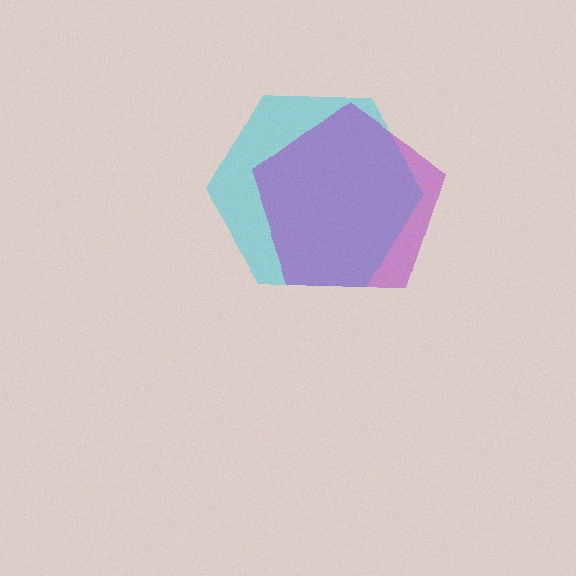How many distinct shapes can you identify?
There are 2 distinct shapes: a cyan hexagon, a purple pentagon.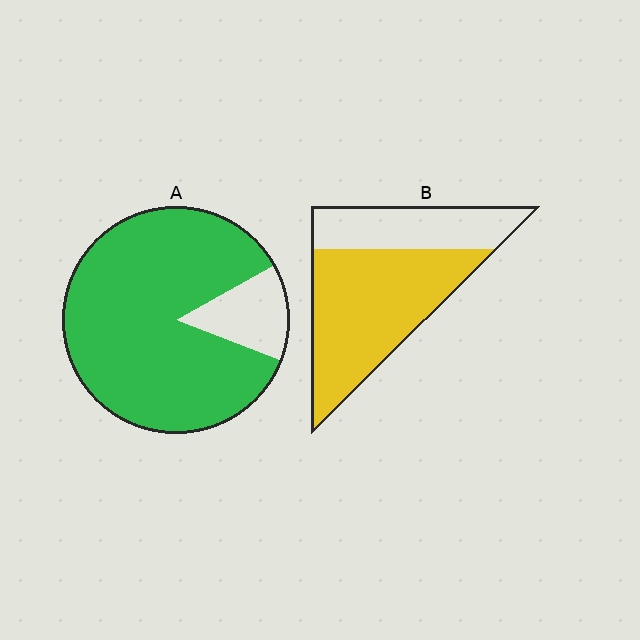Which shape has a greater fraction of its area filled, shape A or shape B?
Shape A.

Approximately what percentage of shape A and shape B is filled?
A is approximately 85% and B is approximately 65%.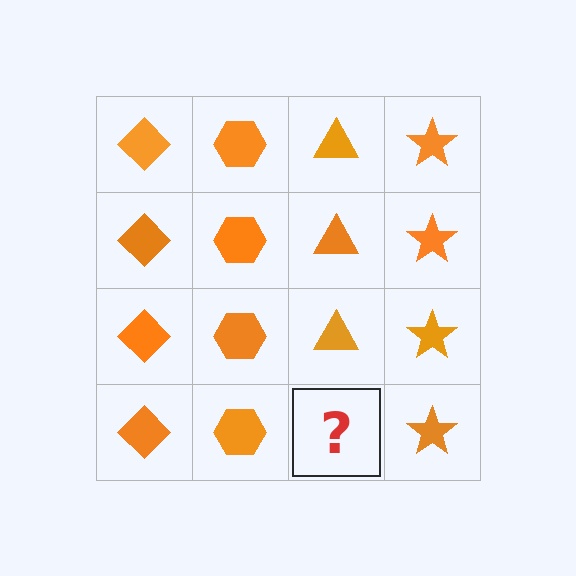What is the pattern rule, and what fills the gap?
The rule is that each column has a consistent shape. The gap should be filled with an orange triangle.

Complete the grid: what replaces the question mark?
The question mark should be replaced with an orange triangle.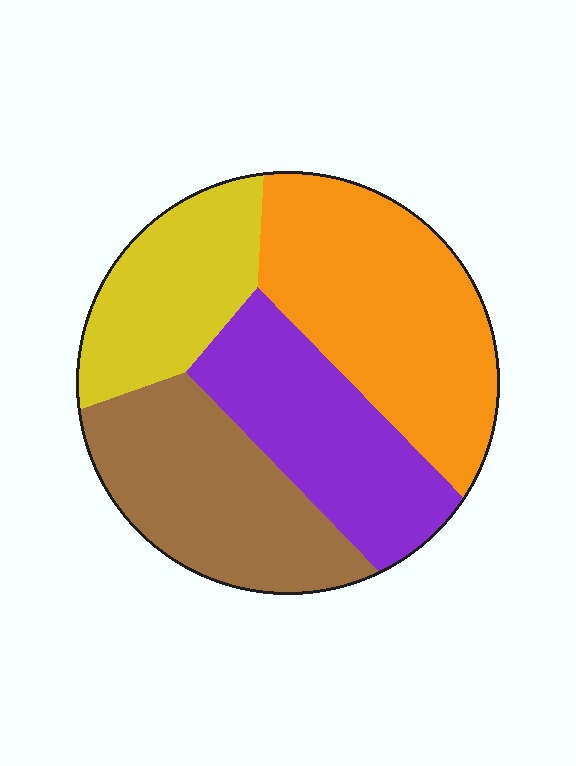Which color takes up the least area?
Yellow, at roughly 20%.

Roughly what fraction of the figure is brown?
Brown takes up about one quarter (1/4) of the figure.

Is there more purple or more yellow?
Purple.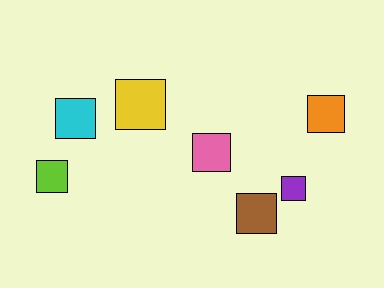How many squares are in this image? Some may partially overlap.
There are 7 squares.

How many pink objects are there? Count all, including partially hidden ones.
There is 1 pink object.